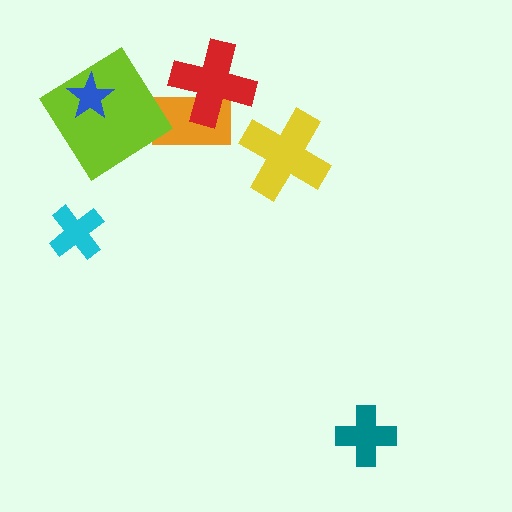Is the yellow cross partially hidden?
No, no other shape covers it.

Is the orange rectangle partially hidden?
Yes, it is partially covered by another shape.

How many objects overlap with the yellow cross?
0 objects overlap with the yellow cross.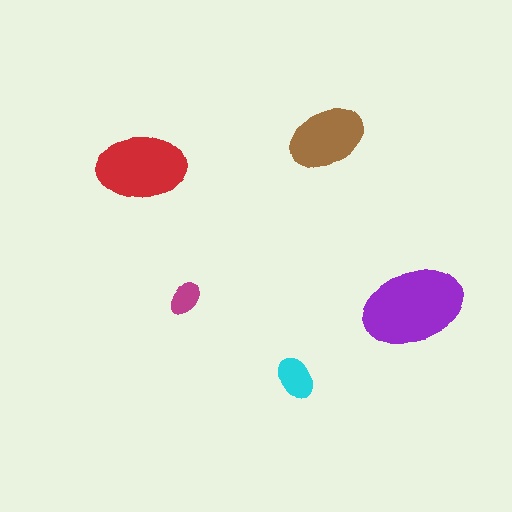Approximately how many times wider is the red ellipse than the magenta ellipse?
About 2.5 times wider.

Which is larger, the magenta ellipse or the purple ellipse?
The purple one.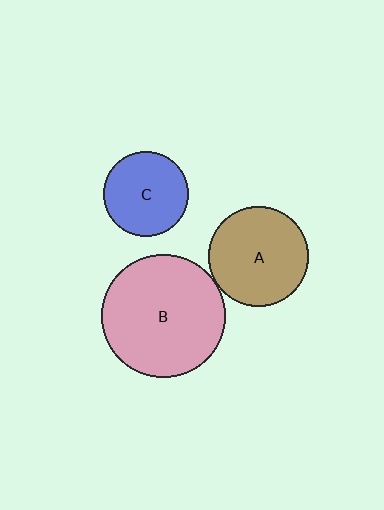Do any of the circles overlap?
No, none of the circles overlap.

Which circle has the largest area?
Circle B (pink).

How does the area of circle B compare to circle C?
Approximately 2.1 times.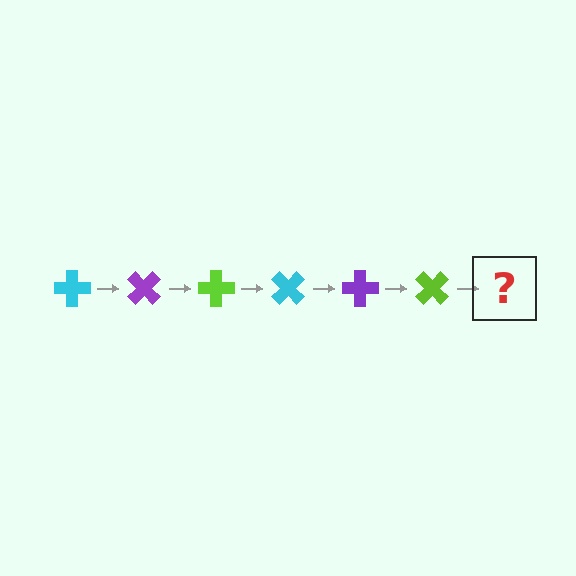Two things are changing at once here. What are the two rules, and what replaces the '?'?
The two rules are that it rotates 45 degrees each step and the color cycles through cyan, purple, and lime. The '?' should be a cyan cross, rotated 270 degrees from the start.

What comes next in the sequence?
The next element should be a cyan cross, rotated 270 degrees from the start.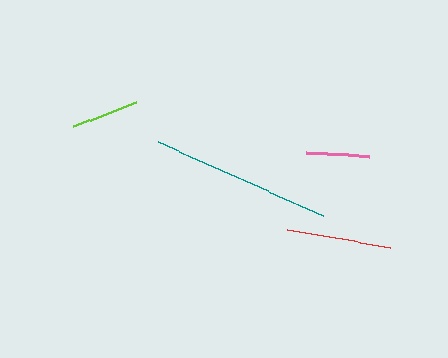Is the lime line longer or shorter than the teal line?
The teal line is longer than the lime line.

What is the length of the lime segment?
The lime segment is approximately 67 pixels long.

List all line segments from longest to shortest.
From longest to shortest: teal, red, lime, pink.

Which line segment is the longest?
The teal line is the longest at approximately 180 pixels.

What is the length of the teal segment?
The teal segment is approximately 180 pixels long.